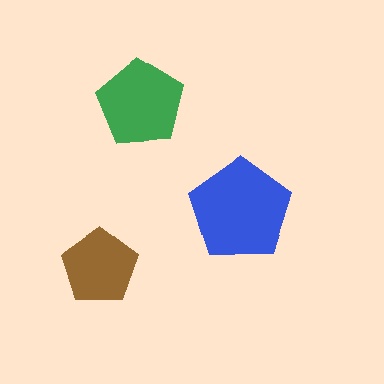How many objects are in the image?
There are 3 objects in the image.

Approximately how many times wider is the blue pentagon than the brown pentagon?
About 1.5 times wider.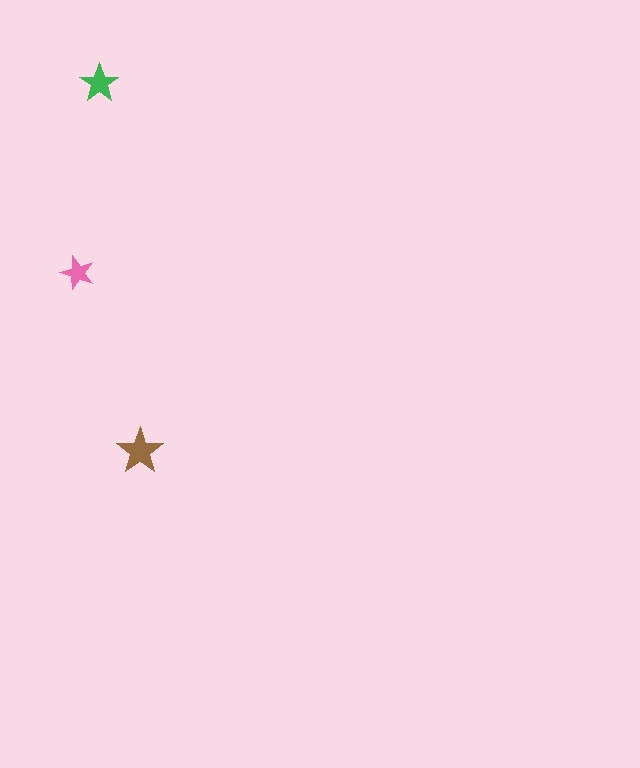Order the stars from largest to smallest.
the brown one, the green one, the pink one.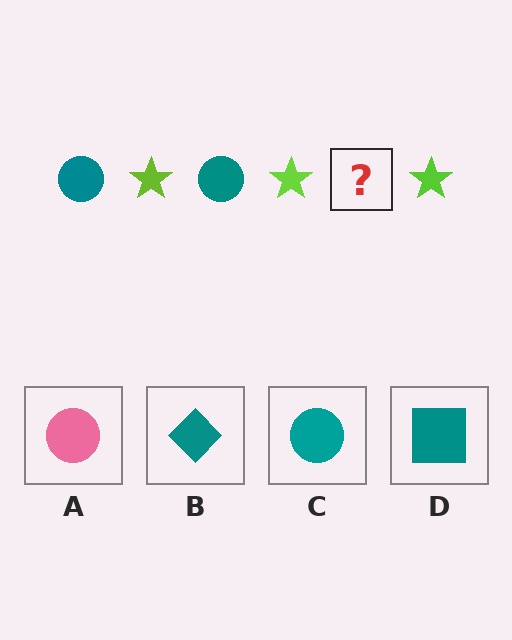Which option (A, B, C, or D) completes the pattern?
C.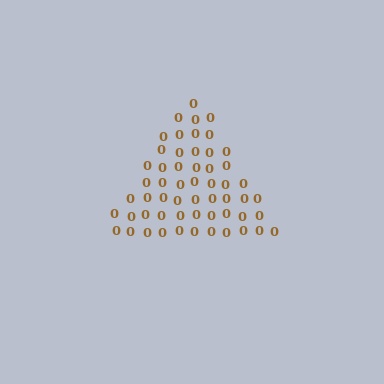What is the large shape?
The large shape is a triangle.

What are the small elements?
The small elements are digit 0's.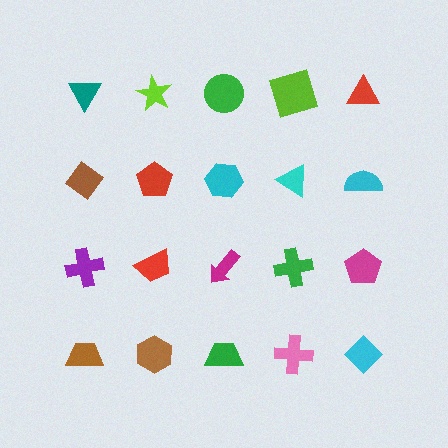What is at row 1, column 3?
A green circle.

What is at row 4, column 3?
A green trapezoid.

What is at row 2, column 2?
A red pentagon.